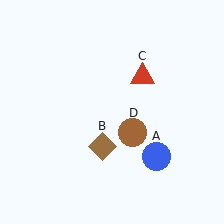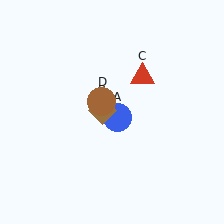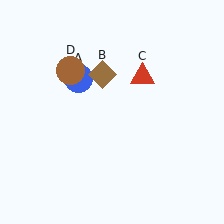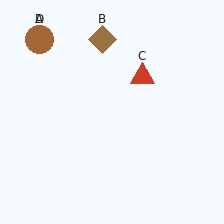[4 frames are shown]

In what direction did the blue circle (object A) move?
The blue circle (object A) moved up and to the left.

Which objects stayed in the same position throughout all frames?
Red triangle (object C) remained stationary.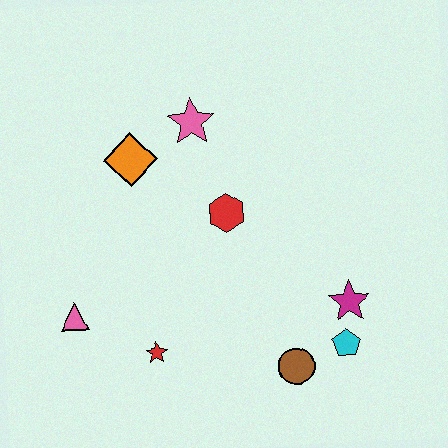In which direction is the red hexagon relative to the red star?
The red hexagon is above the red star.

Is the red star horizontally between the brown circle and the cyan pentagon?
No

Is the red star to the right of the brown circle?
No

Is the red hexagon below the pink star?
Yes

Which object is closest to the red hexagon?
The pink star is closest to the red hexagon.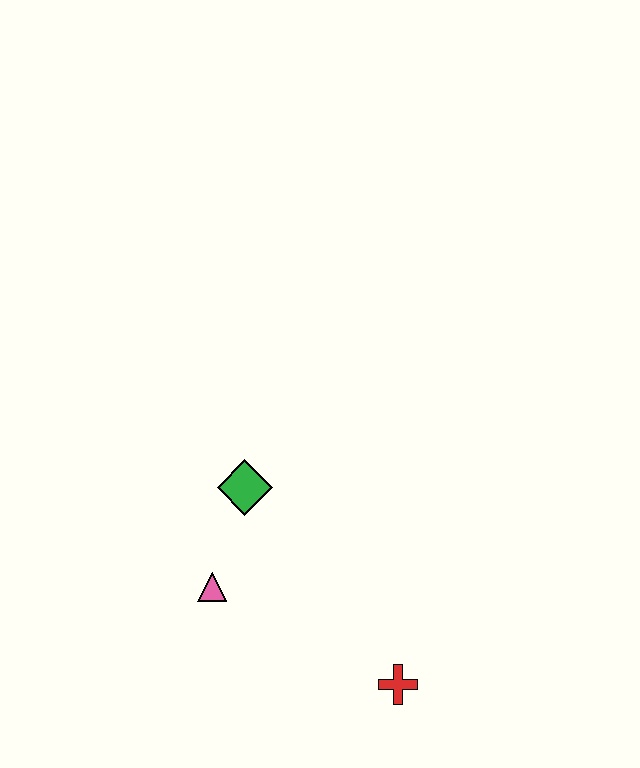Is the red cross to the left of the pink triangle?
No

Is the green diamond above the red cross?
Yes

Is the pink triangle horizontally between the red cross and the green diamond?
No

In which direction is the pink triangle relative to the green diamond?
The pink triangle is below the green diamond.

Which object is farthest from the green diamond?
The red cross is farthest from the green diamond.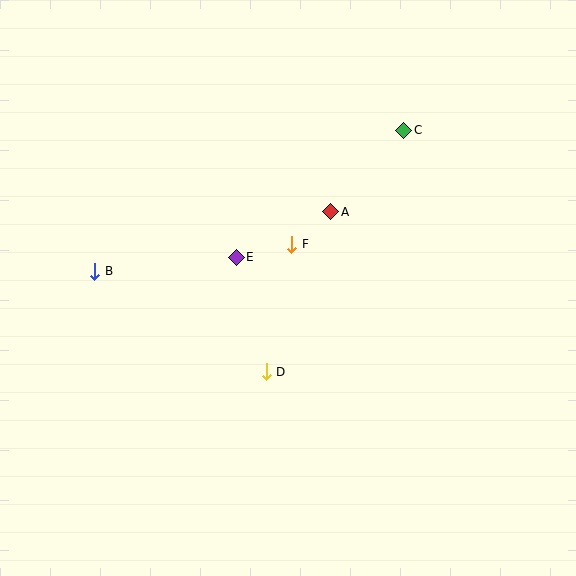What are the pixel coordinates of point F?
Point F is at (292, 244).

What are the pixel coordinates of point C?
Point C is at (404, 130).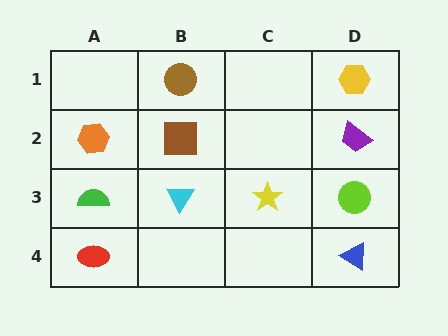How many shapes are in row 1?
2 shapes.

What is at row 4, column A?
A red ellipse.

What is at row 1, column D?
A yellow hexagon.